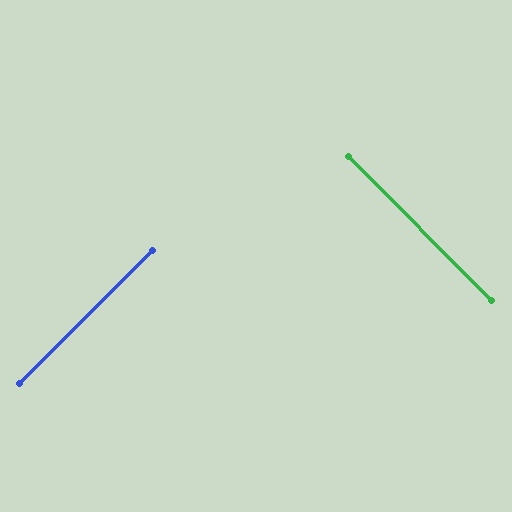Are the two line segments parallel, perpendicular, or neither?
Perpendicular — they meet at approximately 90°.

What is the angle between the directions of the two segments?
Approximately 90 degrees.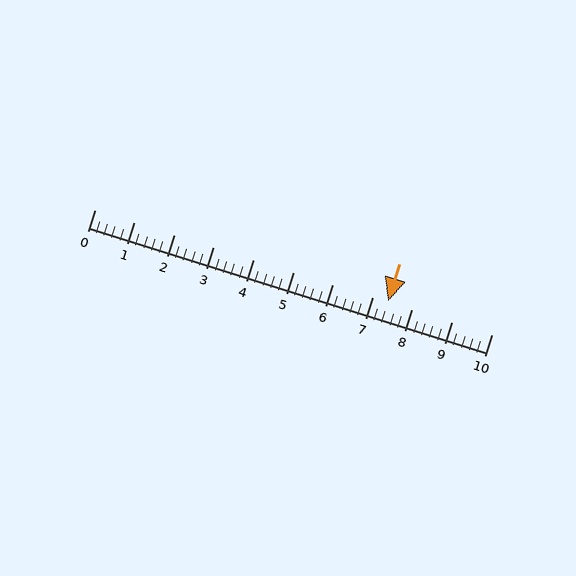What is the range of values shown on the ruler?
The ruler shows values from 0 to 10.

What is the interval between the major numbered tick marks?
The major tick marks are spaced 1 units apart.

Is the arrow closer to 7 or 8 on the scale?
The arrow is closer to 7.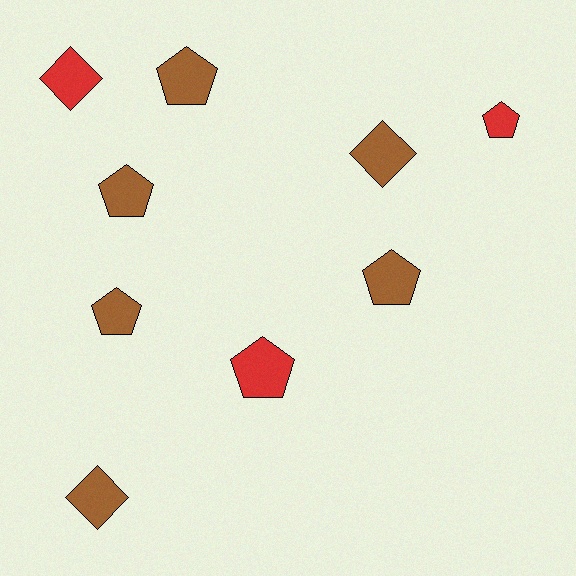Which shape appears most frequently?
Pentagon, with 6 objects.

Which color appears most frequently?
Brown, with 6 objects.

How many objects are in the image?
There are 9 objects.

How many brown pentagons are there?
There are 4 brown pentagons.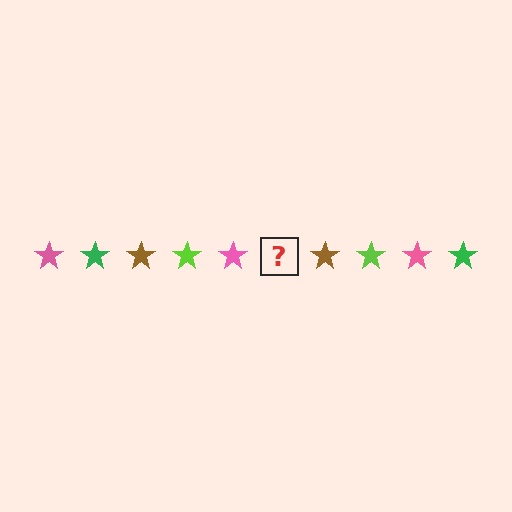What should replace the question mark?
The question mark should be replaced with a green star.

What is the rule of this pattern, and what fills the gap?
The rule is that the pattern cycles through pink, green, brown, lime stars. The gap should be filled with a green star.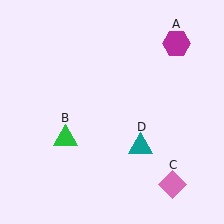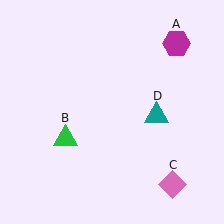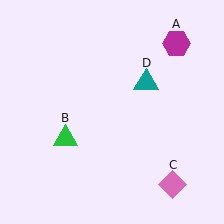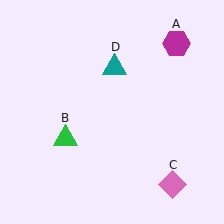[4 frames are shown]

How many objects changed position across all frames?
1 object changed position: teal triangle (object D).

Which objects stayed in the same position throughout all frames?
Magenta hexagon (object A) and green triangle (object B) and pink diamond (object C) remained stationary.